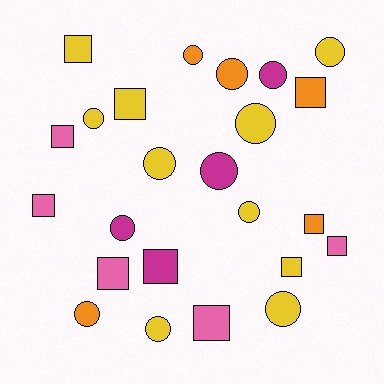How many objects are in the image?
There are 24 objects.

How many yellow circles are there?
There are 7 yellow circles.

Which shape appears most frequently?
Circle, with 13 objects.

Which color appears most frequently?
Yellow, with 10 objects.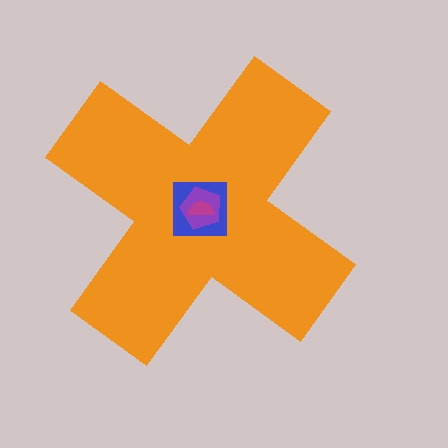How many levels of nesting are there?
4.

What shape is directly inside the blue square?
The purple pentagon.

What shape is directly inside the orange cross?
The blue square.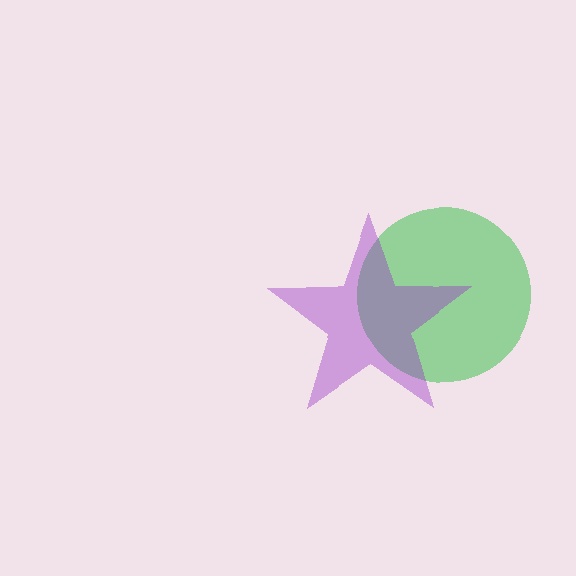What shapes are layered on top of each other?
The layered shapes are: a green circle, a purple star.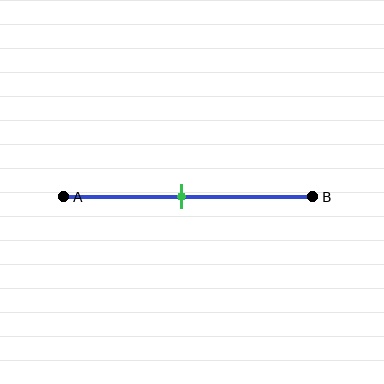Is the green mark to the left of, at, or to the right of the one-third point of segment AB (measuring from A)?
The green mark is to the right of the one-third point of segment AB.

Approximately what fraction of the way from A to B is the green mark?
The green mark is approximately 45% of the way from A to B.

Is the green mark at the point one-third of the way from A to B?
No, the mark is at about 45% from A, not at the 33% one-third point.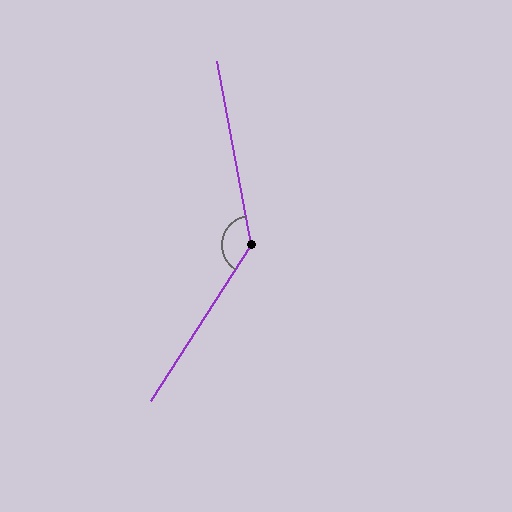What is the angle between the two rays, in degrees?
Approximately 137 degrees.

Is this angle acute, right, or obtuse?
It is obtuse.